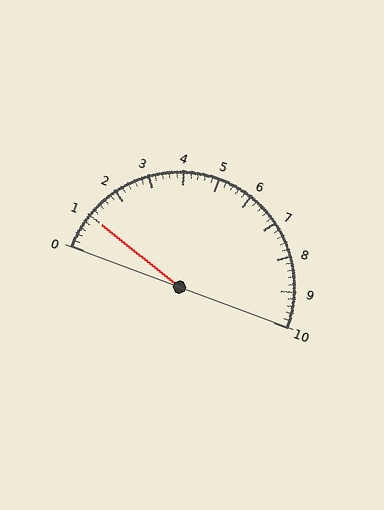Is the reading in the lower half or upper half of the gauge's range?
The reading is in the lower half of the range (0 to 10).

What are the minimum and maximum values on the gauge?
The gauge ranges from 0 to 10.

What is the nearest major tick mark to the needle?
The nearest major tick mark is 1.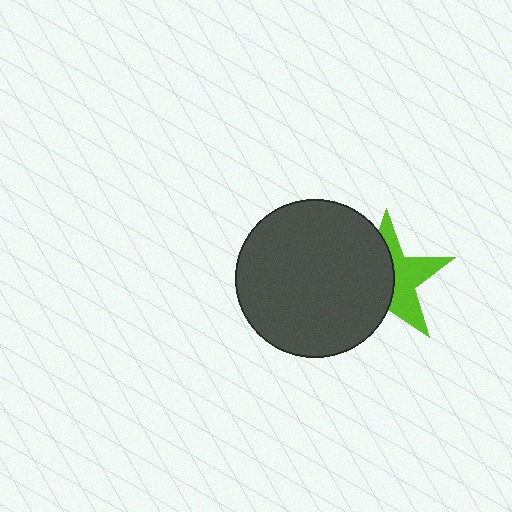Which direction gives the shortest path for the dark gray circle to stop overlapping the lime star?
Moving left gives the shortest separation.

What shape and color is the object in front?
The object in front is a dark gray circle.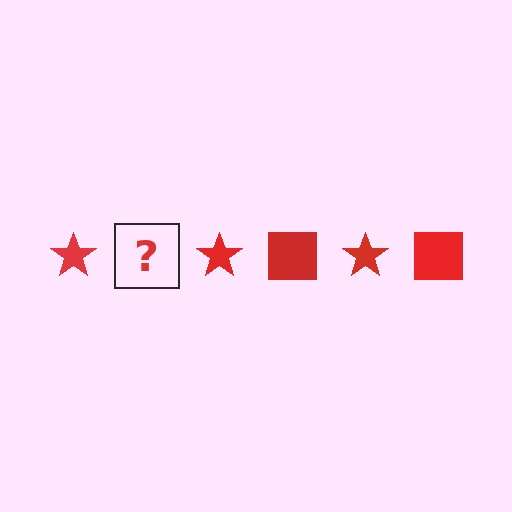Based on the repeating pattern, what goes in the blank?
The blank should be a red square.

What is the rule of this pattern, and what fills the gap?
The rule is that the pattern cycles through star, square shapes in red. The gap should be filled with a red square.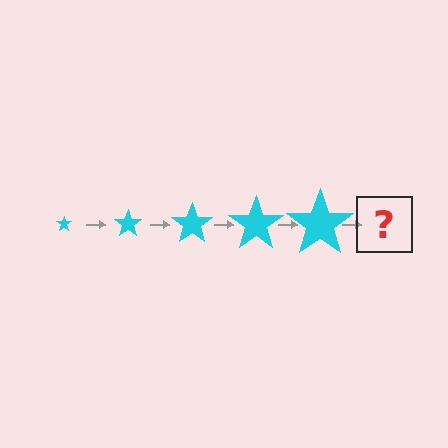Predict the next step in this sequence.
The next step is a cyan star, larger than the previous one.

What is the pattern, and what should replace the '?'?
The pattern is that the star gets progressively larger each step. The '?' should be a cyan star, larger than the previous one.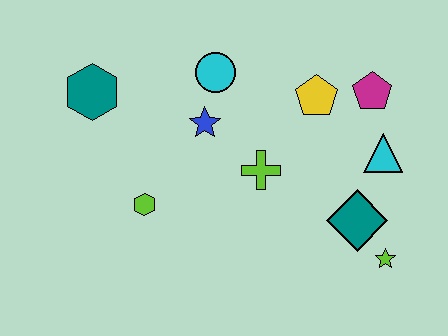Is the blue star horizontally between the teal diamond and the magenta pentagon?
No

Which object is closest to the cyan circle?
The blue star is closest to the cyan circle.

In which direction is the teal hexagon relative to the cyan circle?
The teal hexagon is to the left of the cyan circle.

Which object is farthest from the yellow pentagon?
The teal hexagon is farthest from the yellow pentagon.